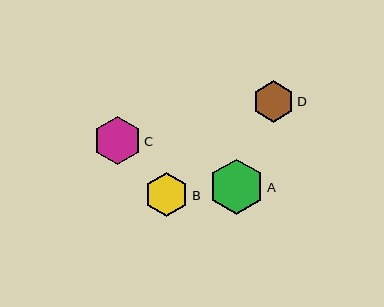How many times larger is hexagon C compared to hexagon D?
Hexagon C is approximately 1.2 times the size of hexagon D.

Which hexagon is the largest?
Hexagon A is the largest with a size of approximately 55 pixels.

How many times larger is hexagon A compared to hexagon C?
Hexagon A is approximately 1.2 times the size of hexagon C.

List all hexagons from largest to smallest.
From largest to smallest: A, C, B, D.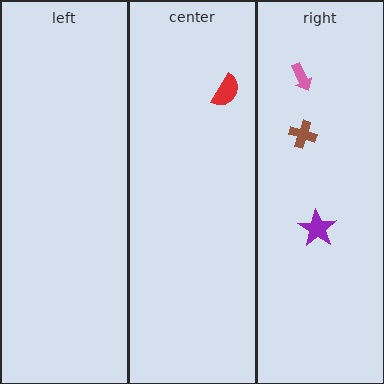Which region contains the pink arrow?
The right region.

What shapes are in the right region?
The pink arrow, the brown cross, the purple star.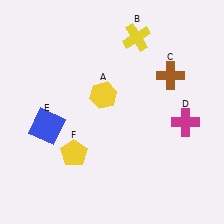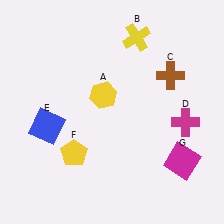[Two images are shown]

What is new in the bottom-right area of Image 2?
A magenta square (G) was added in the bottom-right area of Image 2.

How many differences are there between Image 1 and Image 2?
There is 1 difference between the two images.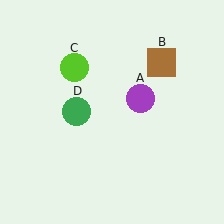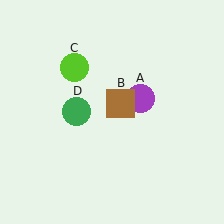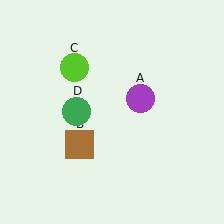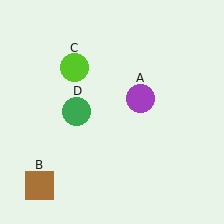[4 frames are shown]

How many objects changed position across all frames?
1 object changed position: brown square (object B).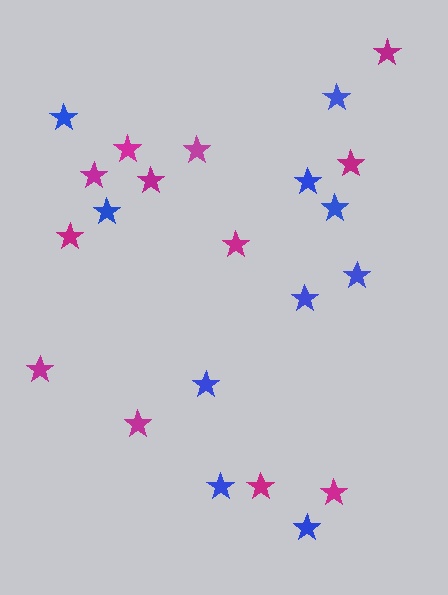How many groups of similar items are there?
There are 2 groups: one group of magenta stars (12) and one group of blue stars (10).